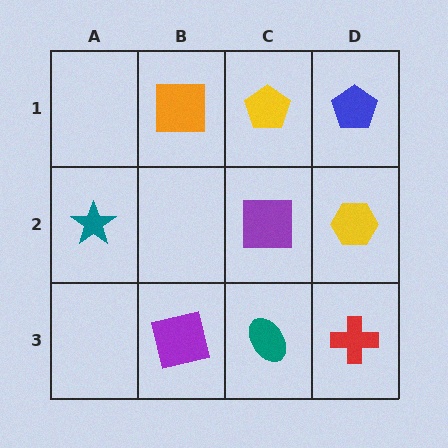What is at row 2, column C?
A purple square.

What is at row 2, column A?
A teal star.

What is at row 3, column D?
A red cross.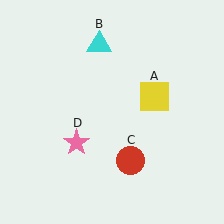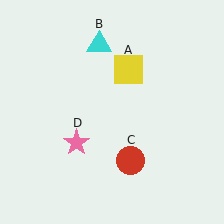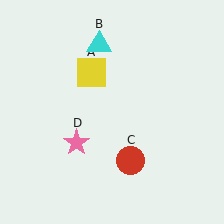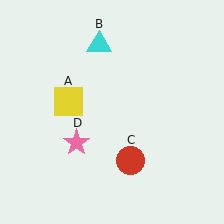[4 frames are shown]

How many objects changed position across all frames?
1 object changed position: yellow square (object A).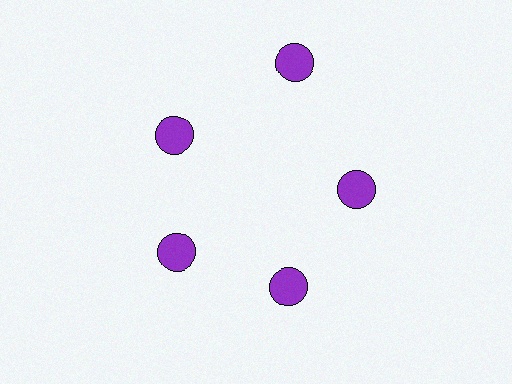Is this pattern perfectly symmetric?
No. The 5 purple circles are arranged in a ring, but one element near the 1 o'clock position is pushed outward from the center, breaking the 5-fold rotational symmetry.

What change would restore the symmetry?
The symmetry would be restored by moving it inward, back onto the ring so that all 5 circles sit at equal angles and equal distance from the center.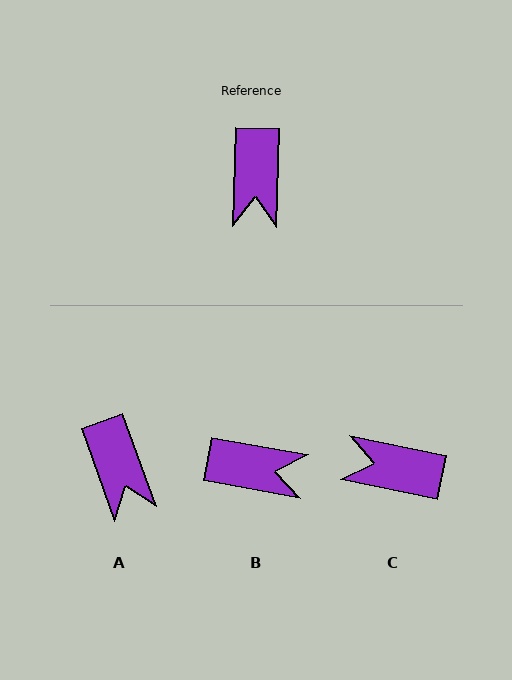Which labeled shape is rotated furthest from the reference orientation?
C, about 100 degrees away.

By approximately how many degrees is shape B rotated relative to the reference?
Approximately 82 degrees counter-clockwise.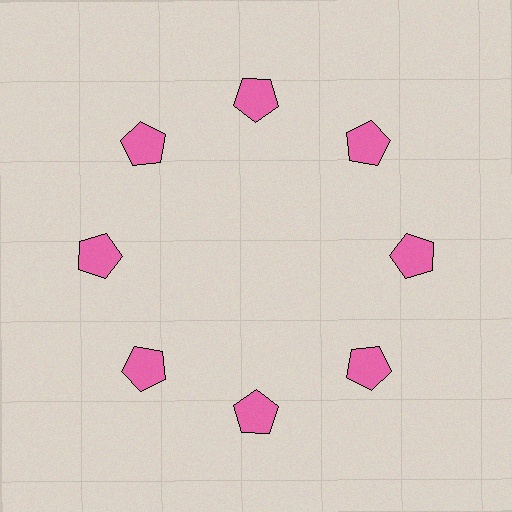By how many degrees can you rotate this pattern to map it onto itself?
The pattern maps onto itself every 45 degrees of rotation.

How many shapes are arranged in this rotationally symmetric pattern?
There are 8 shapes, arranged in 8 groups of 1.